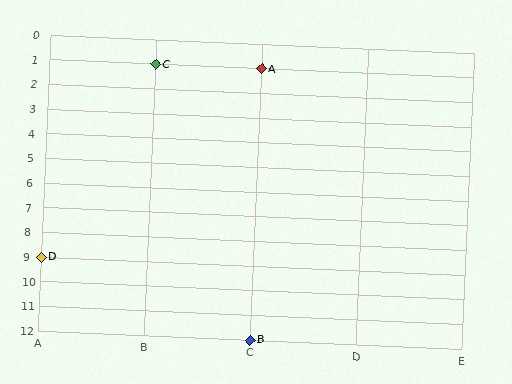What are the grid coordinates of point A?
Point A is at grid coordinates (C, 1).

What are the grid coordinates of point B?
Point B is at grid coordinates (C, 12).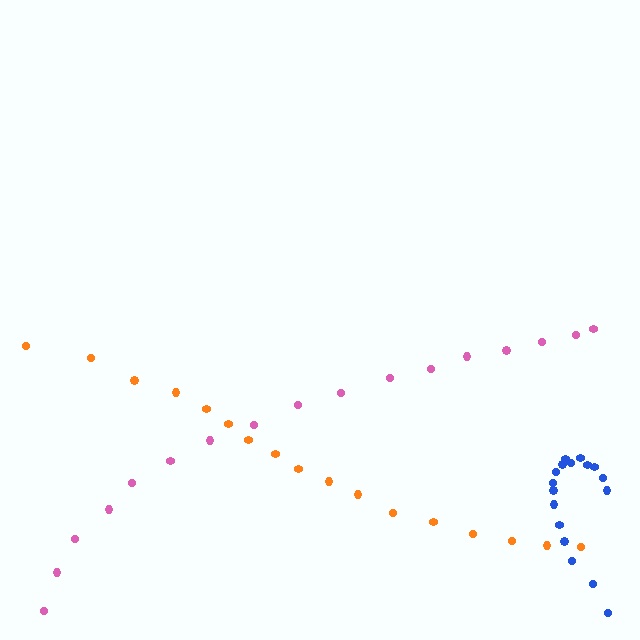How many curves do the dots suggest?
There are 3 distinct paths.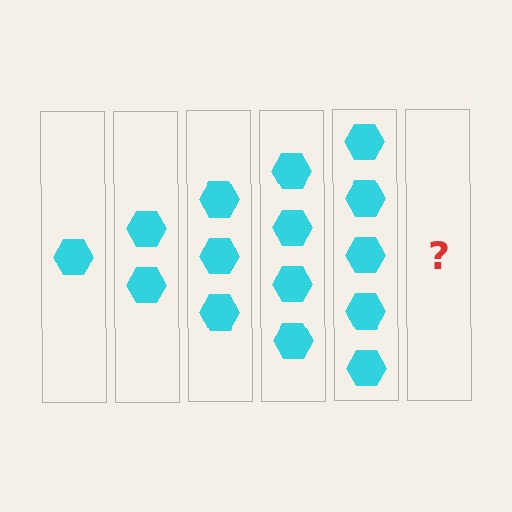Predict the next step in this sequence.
The next step is 6 hexagons.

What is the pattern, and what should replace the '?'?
The pattern is that each step adds one more hexagon. The '?' should be 6 hexagons.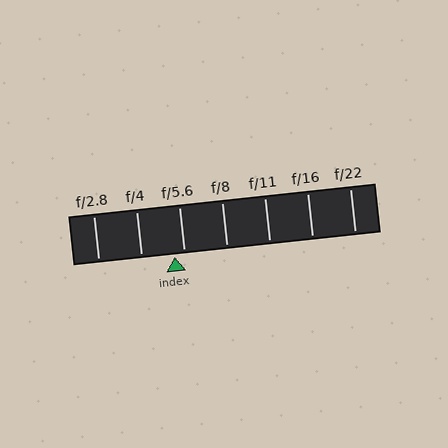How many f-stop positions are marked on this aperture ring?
There are 7 f-stop positions marked.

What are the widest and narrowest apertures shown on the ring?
The widest aperture shown is f/2.8 and the narrowest is f/22.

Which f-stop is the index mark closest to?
The index mark is closest to f/5.6.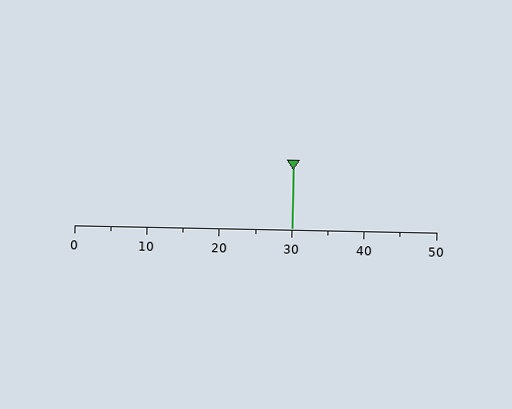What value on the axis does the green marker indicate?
The marker indicates approximately 30.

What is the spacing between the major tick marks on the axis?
The major ticks are spaced 10 apart.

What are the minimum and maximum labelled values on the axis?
The axis runs from 0 to 50.